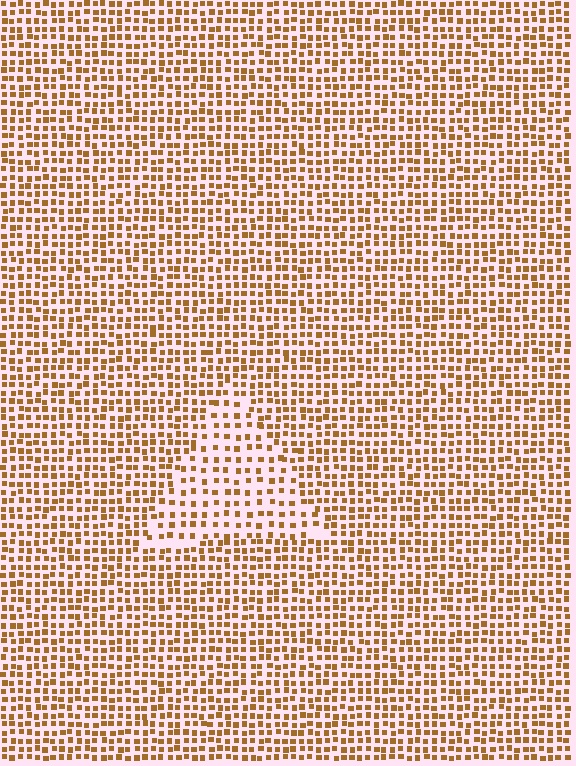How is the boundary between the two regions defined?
The boundary is defined by a change in element density (approximately 1.8x ratio). All elements are the same color, size, and shape.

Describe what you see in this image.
The image contains small brown elements arranged at two different densities. A triangle-shaped region is visible where the elements are less densely packed than the surrounding area.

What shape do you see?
I see a triangle.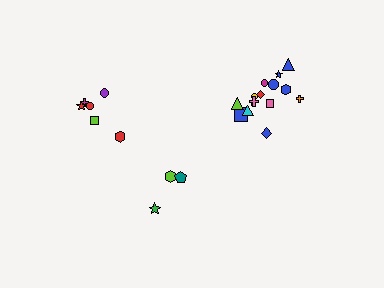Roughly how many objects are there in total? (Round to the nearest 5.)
Roughly 25 objects in total.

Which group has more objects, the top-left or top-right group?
The top-right group.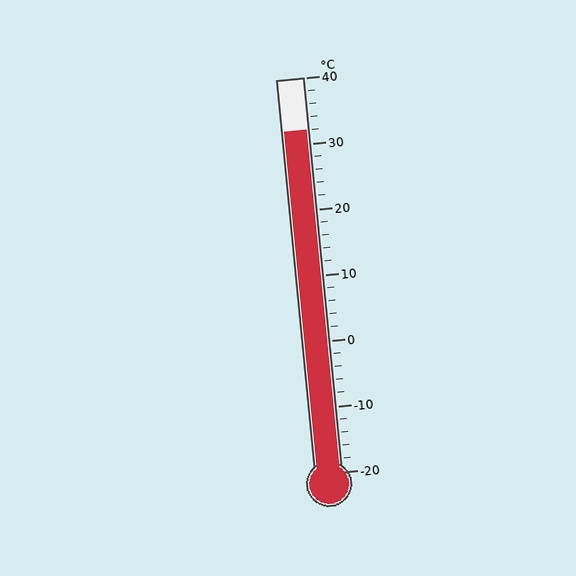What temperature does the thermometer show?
The thermometer shows approximately 32°C.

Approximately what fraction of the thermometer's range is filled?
The thermometer is filled to approximately 85% of its range.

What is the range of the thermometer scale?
The thermometer scale ranges from -20°C to 40°C.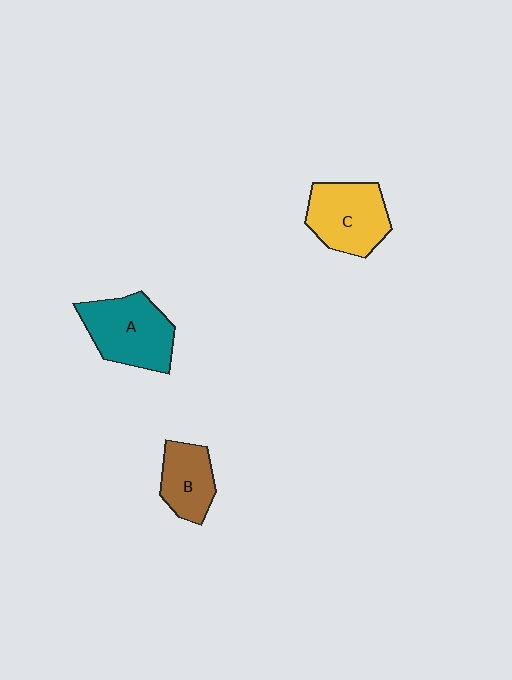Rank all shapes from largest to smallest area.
From largest to smallest: A (teal), C (yellow), B (brown).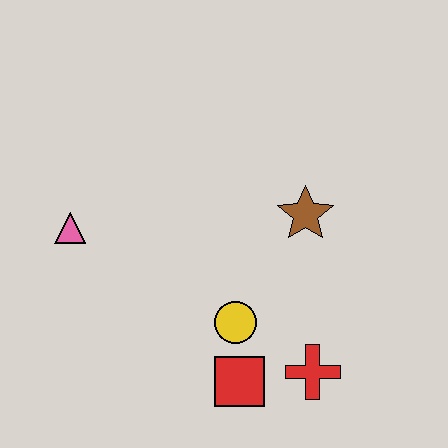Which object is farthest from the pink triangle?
The red cross is farthest from the pink triangle.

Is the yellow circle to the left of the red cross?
Yes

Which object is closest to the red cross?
The red square is closest to the red cross.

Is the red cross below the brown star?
Yes